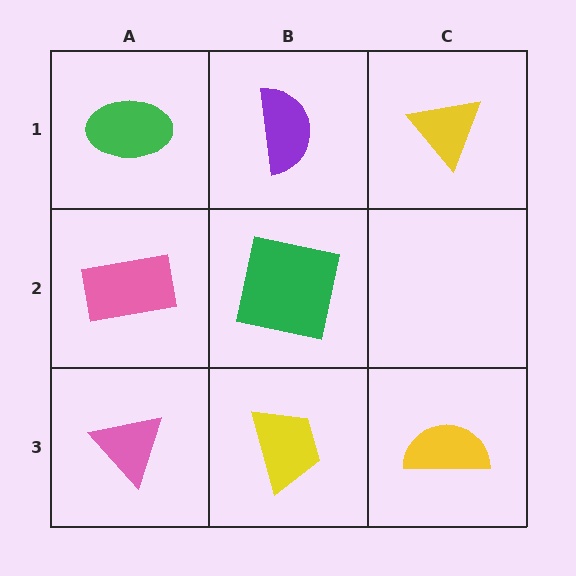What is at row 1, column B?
A purple semicircle.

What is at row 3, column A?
A pink triangle.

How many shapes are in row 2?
2 shapes.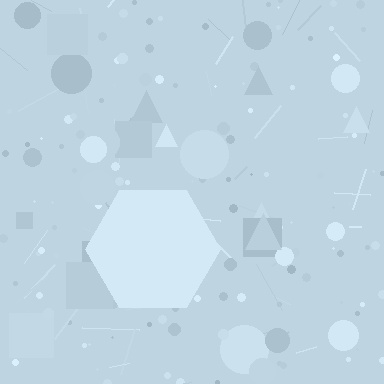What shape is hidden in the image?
A hexagon is hidden in the image.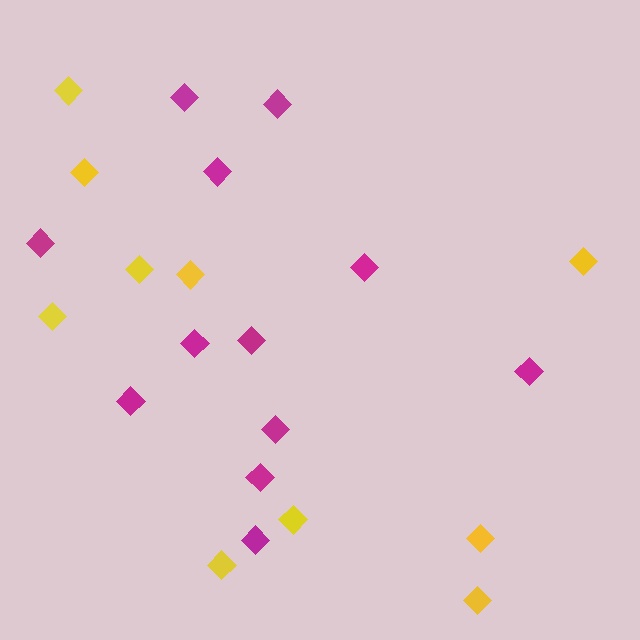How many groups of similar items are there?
There are 2 groups: one group of yellow diamonds (10) and one group of magenta diamonds (12).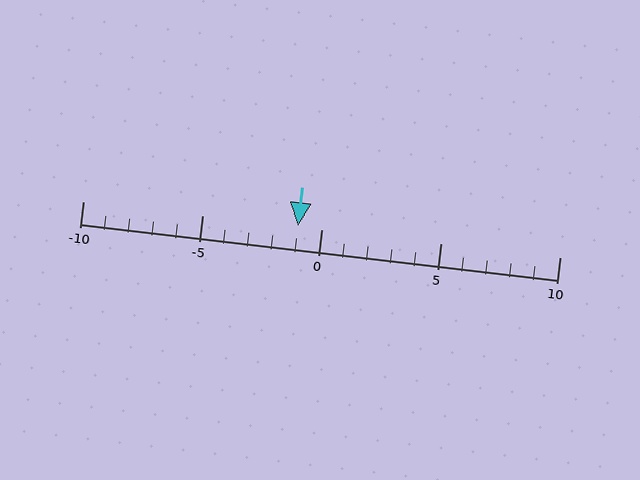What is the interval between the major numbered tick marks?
The major tick marks are spaced 5 units apart.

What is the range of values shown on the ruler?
The ruler shows values from -10 to 10.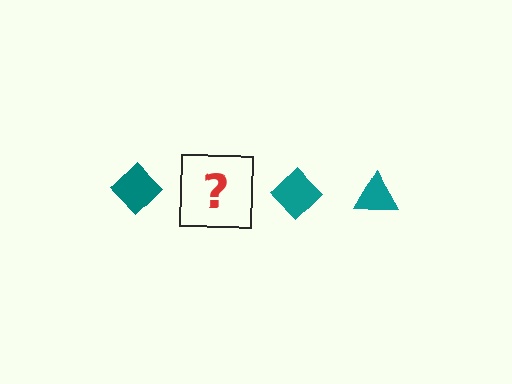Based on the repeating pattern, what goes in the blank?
The blank should be a teal triangle.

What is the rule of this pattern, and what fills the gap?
The rule is that the pattern cycles through diamond, triangle shapes in teal. The gap should be filled with a teal triangle.